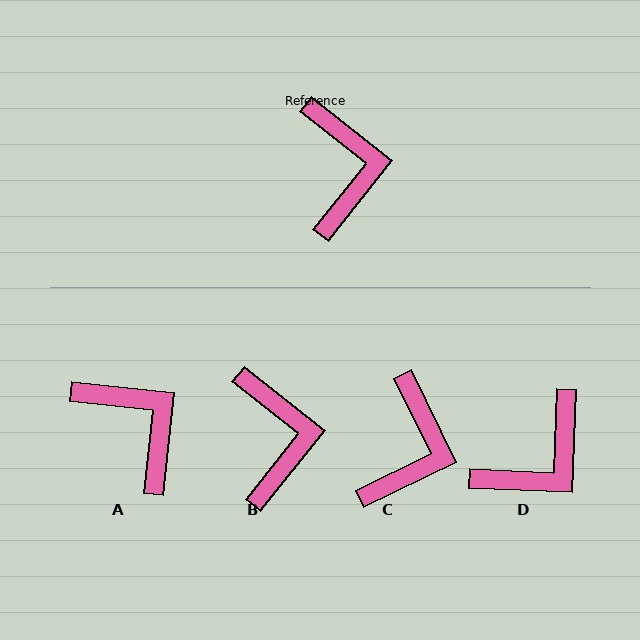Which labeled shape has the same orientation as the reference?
B.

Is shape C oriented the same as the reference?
No, it is off by about 25 degrees.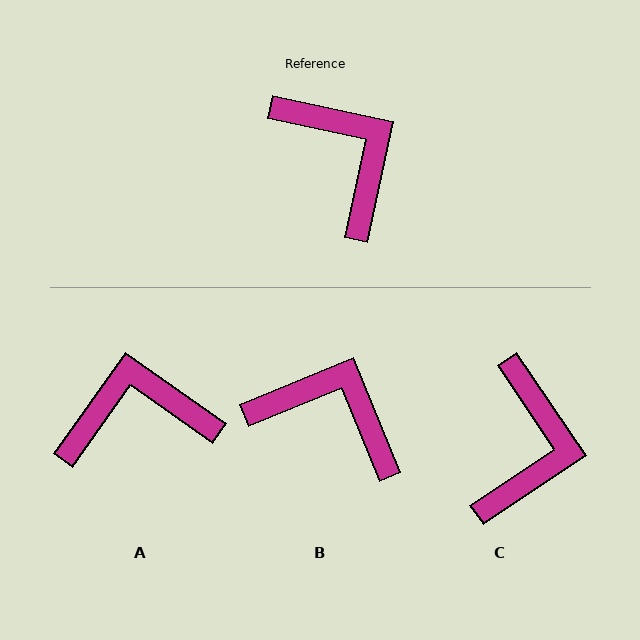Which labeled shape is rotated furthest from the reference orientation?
A, about 67 degrees away.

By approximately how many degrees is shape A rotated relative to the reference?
Approximately 67 degrees counter-clockwise.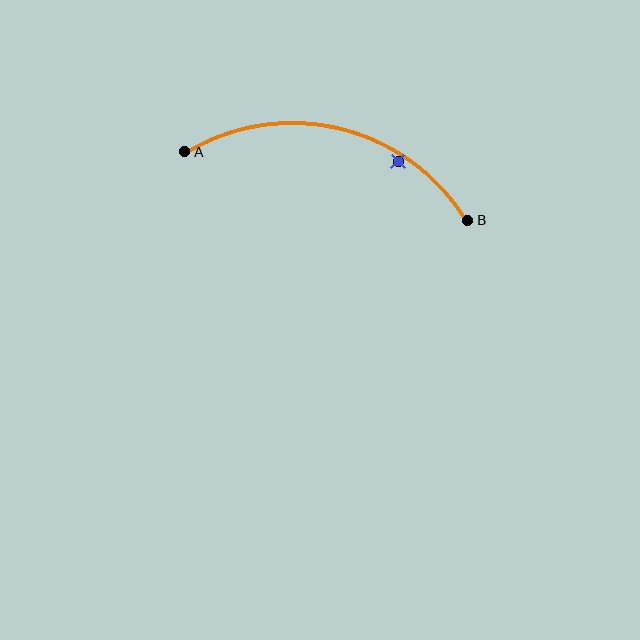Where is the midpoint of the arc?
The arc midpoint is the point on the curve farthest from the straight line joining A and B. It sits above that line.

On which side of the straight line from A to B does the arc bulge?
The arc bulges above the straight line connecting A and B.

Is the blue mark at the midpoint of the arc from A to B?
No — the blue mark does not lie on the arc at all. It sits slightly inside the curve.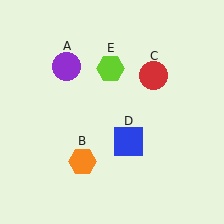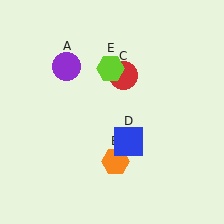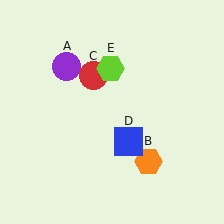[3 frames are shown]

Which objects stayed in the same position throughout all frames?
Purple circle (object A) and blue square (object D) and lime hexagon (object E) remained stationary.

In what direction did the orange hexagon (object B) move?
The orange hexagon (object B) moved right.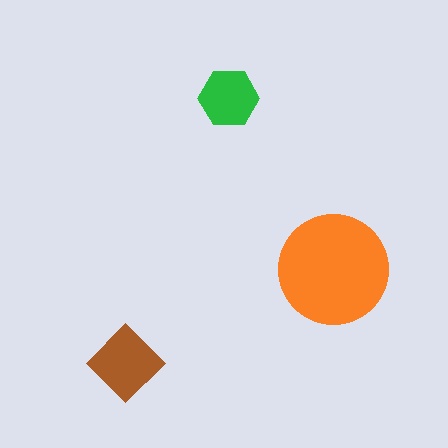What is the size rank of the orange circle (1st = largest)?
1st.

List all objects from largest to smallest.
The orange circle, the brown diamond, the green hexagon.